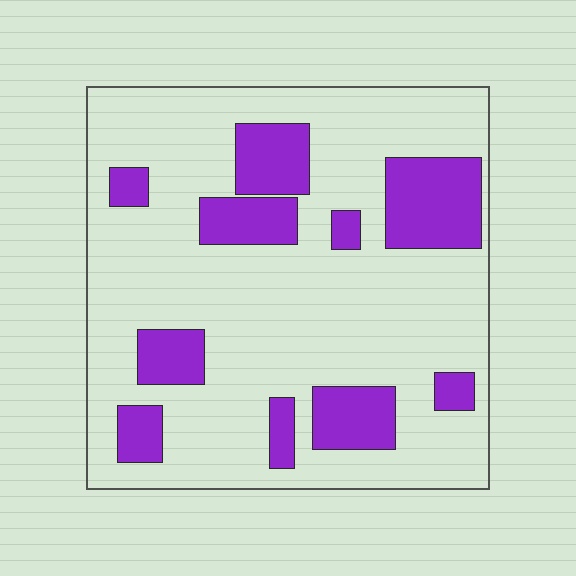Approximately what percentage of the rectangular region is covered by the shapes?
Approximately 25%.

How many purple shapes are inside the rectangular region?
10.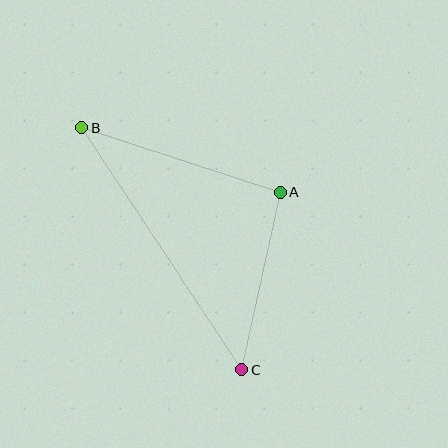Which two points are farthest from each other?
Points B and C are farthest from each other.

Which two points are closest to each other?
Points A and C are closest to each other.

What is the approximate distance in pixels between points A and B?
The distance between A and B is approximately 208 pixels.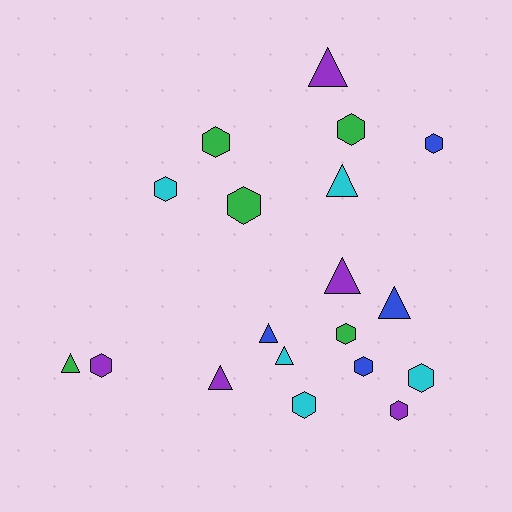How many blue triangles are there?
There are 2 blue triangles.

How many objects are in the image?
There are 19 objects.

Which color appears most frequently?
Cyan, with 5 objects.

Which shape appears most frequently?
Hexagon, with 11 objects.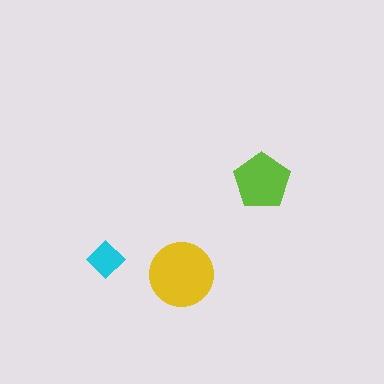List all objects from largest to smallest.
The yellow circle, the lime pentagon, the cyan diamond.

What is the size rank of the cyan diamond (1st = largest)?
3rd.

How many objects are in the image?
There are 3 objects in the image.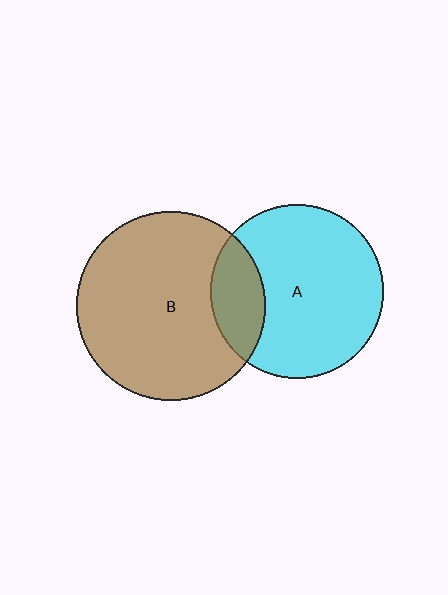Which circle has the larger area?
Circle B (brown).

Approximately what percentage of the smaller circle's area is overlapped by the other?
Approximately 20%.